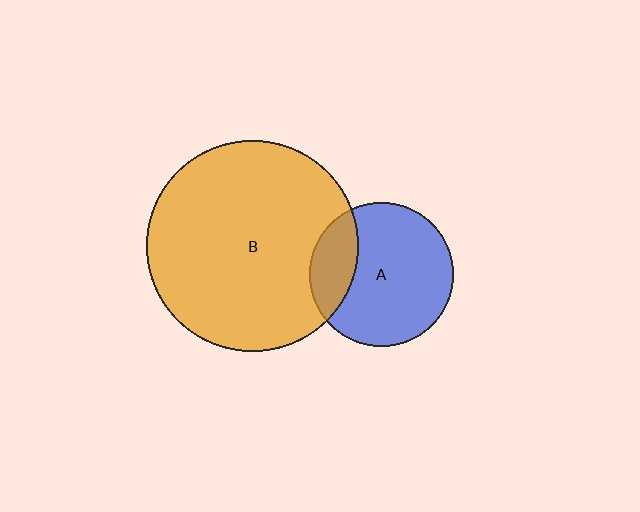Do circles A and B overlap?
Yes.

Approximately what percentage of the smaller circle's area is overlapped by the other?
Approximately 25%.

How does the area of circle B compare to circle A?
Approximately 2.2 times.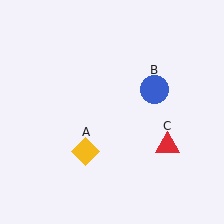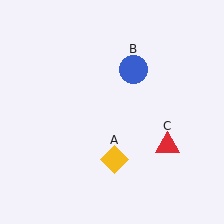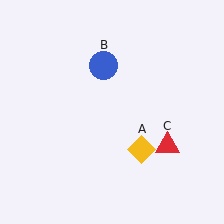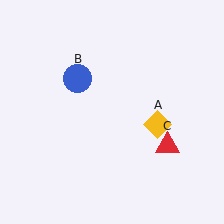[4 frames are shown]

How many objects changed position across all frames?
2 objects changed position: yellow diamond (object A), blue circle (object B).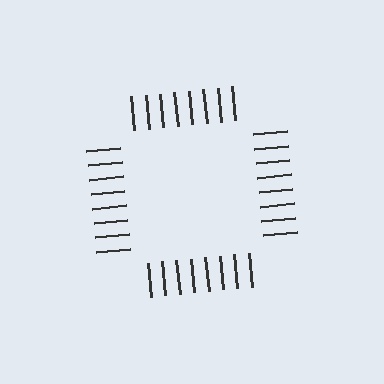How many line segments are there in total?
32 — 8 along each of the 4 edges.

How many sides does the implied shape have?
4 sides — the line-ends trace a square.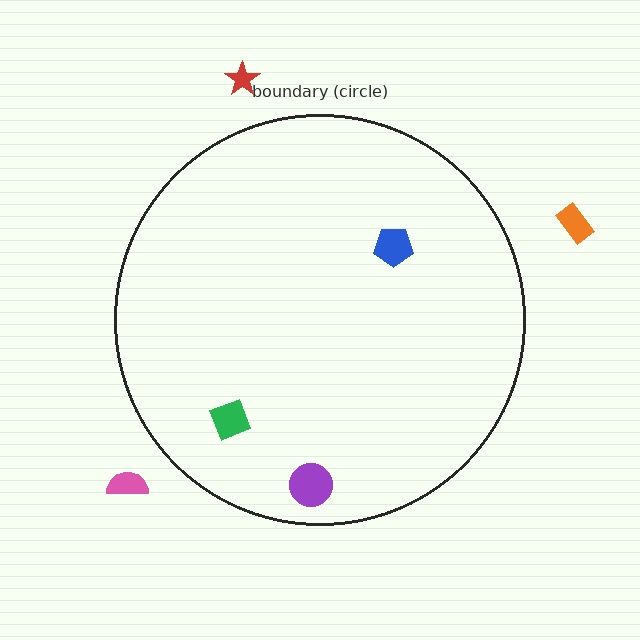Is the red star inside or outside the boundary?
Outside.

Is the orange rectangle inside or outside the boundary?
Outside.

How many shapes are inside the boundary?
3 inside, 3 outside.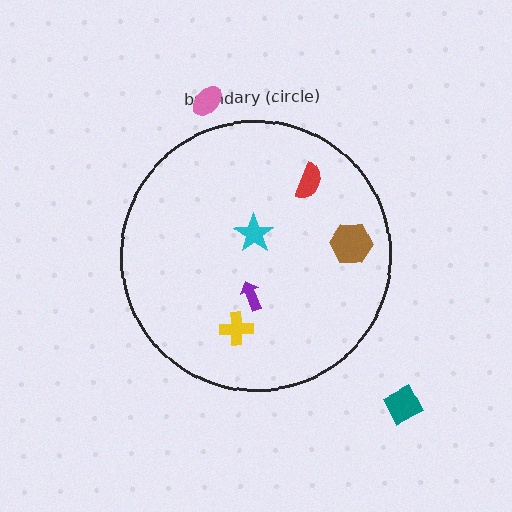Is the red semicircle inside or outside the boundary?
Inside.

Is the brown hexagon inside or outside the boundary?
Inside.